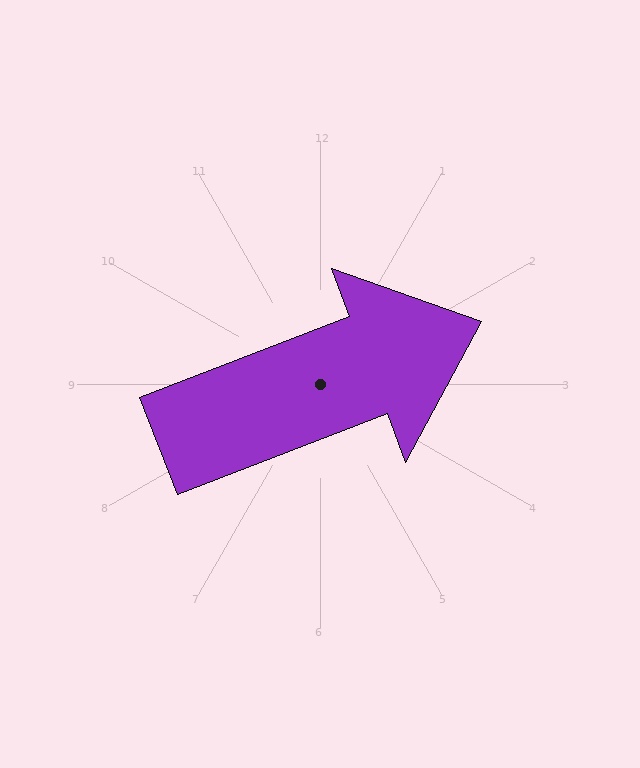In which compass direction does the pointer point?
East.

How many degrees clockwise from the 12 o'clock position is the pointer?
Approximately 69 degrees.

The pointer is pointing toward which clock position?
Roughly 2 o'clock.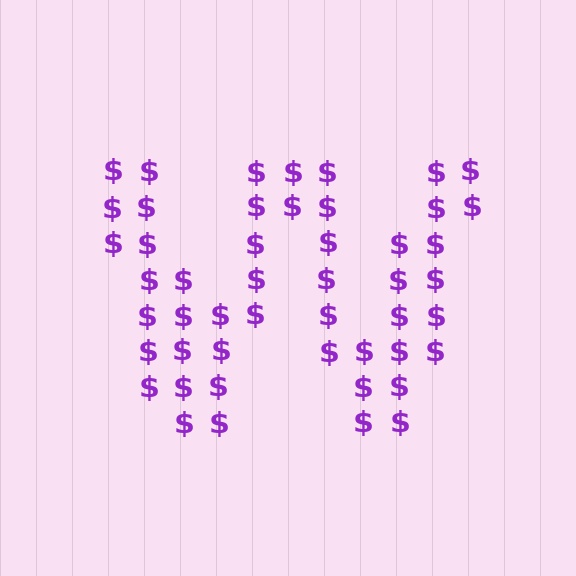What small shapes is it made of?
It is made of small dollar signs.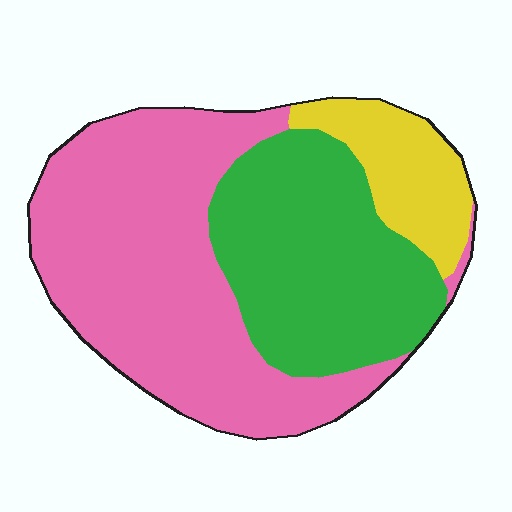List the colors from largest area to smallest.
From largest to smallest: pink, green, yellow.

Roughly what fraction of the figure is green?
Green covers 35% of the figure.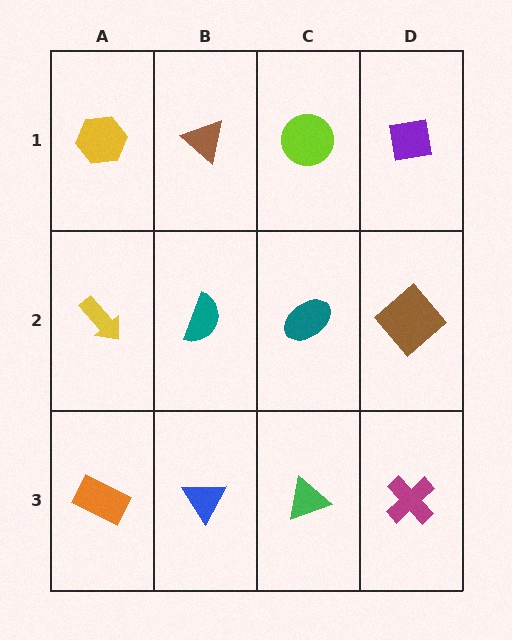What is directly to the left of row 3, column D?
A green triangle.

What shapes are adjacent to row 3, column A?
A yellow arrow (row 2, column A), a blue triangle (row 3, column B).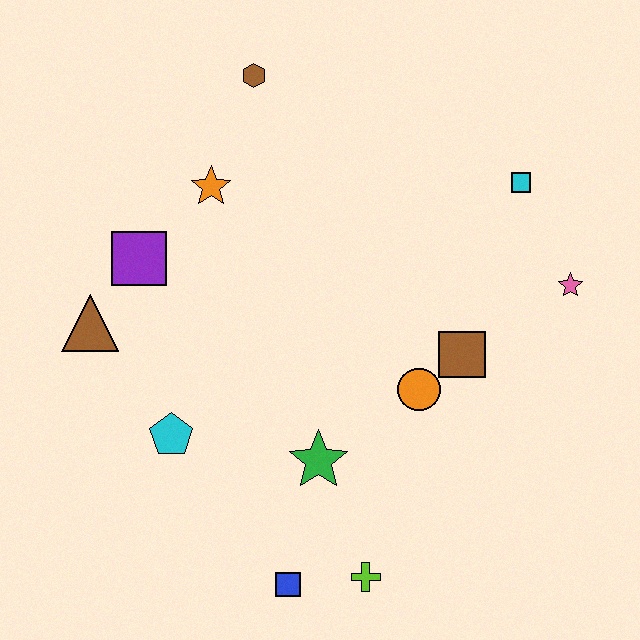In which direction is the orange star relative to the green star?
The orange star is above the green star.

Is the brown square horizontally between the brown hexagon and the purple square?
No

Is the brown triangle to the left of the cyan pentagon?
Yes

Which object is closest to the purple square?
The brown triangle is closest to the purple square.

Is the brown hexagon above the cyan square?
Yes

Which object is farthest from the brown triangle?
The pink star is farthest from the brown triangle.